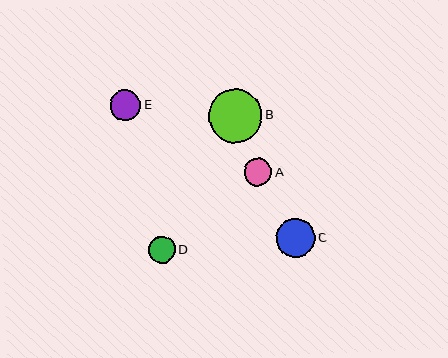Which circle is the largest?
Circle B is the largest with a size of approximately 54 pixels.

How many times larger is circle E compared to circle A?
Circle E is approximately 1.1 times the size of circle A.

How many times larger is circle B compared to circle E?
Circle B is approximately 1.8 times the size of circle E.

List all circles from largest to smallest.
From largest to smallest: B, C, E, A, D.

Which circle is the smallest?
Circle D is the smallest with a size of approximately 27 pixels.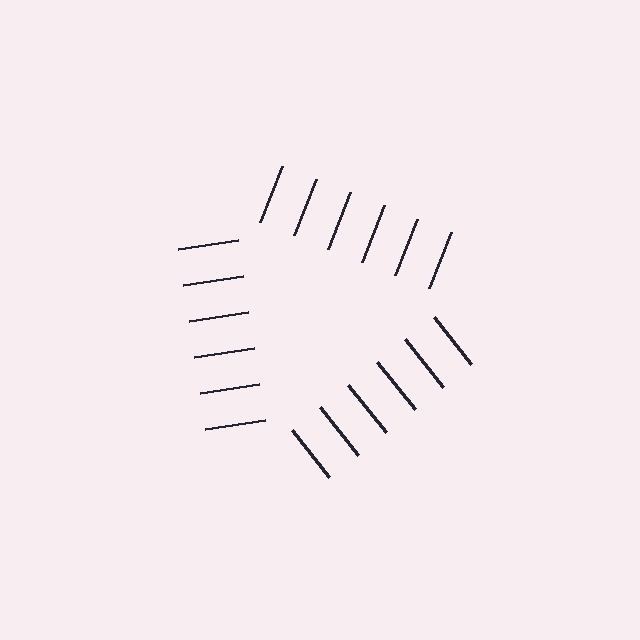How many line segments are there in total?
18 — 6 along each of the 3 edges.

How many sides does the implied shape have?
3 sides — the line-ends trace a triangle.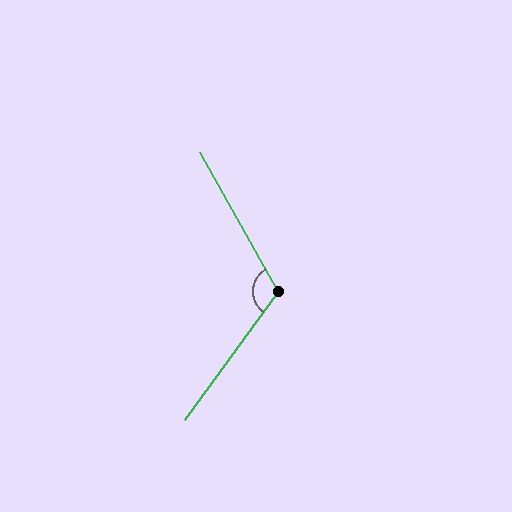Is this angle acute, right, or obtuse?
It is obtuse.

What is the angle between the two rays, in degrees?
Approximately 115 degrees.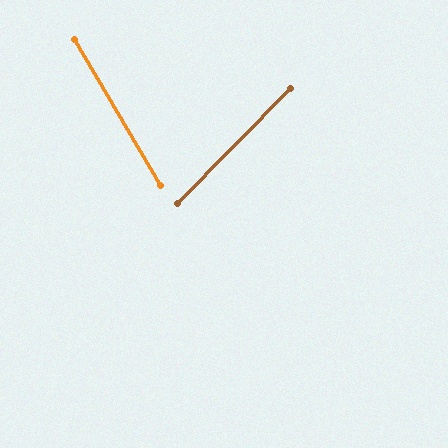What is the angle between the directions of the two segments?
Approximately 75 degrees.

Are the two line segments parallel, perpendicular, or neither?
Neither parallel nor perpendicular — they differ by about 75°.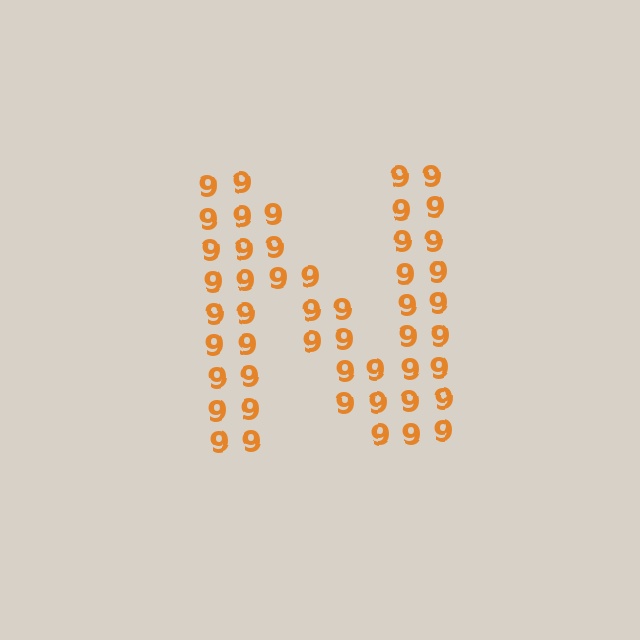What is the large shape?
The large shape is the letter N.